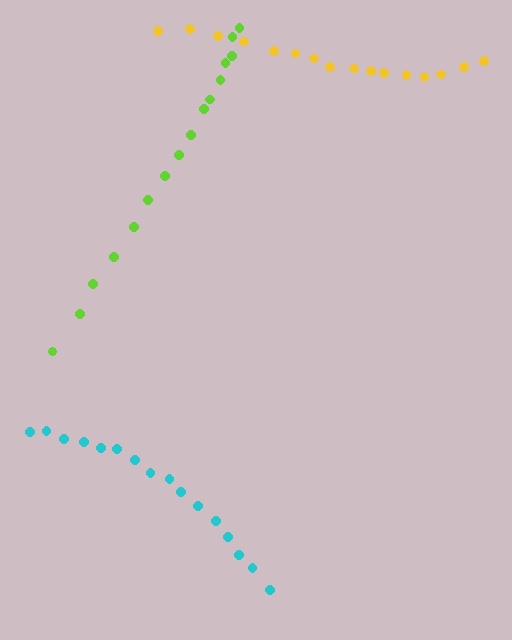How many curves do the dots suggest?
There are 3 distinct paths.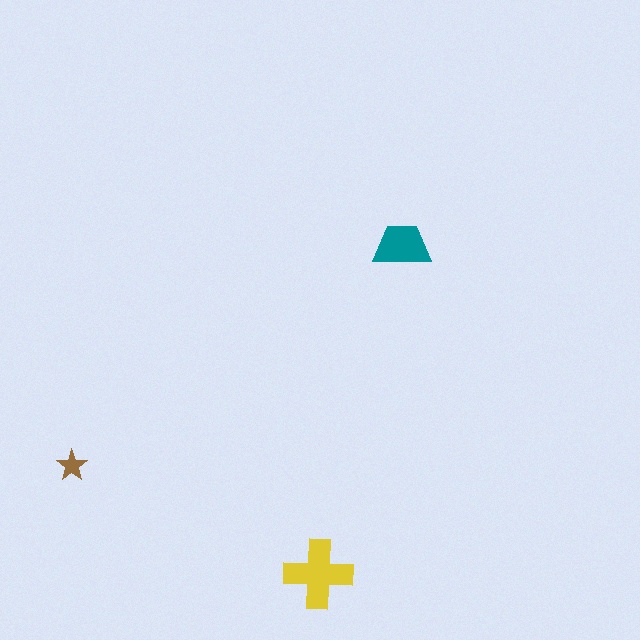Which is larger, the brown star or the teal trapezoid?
The teal trapezoid.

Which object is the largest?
The yellow cross.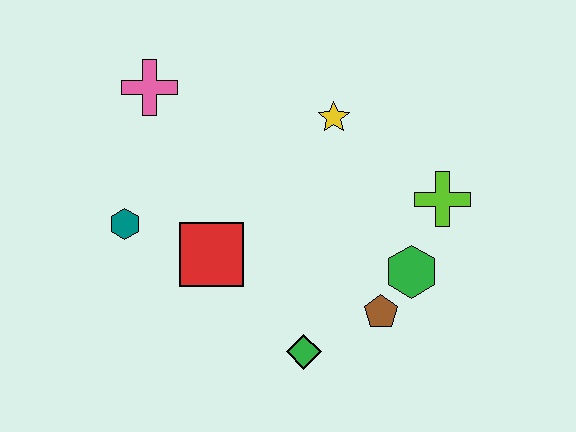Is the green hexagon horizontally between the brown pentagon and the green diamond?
No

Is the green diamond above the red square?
No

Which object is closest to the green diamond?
The brown pentagon is closest to the green diamond.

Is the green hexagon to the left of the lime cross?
Yes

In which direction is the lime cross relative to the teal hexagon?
The lime cross is to the right of the teal hexagon.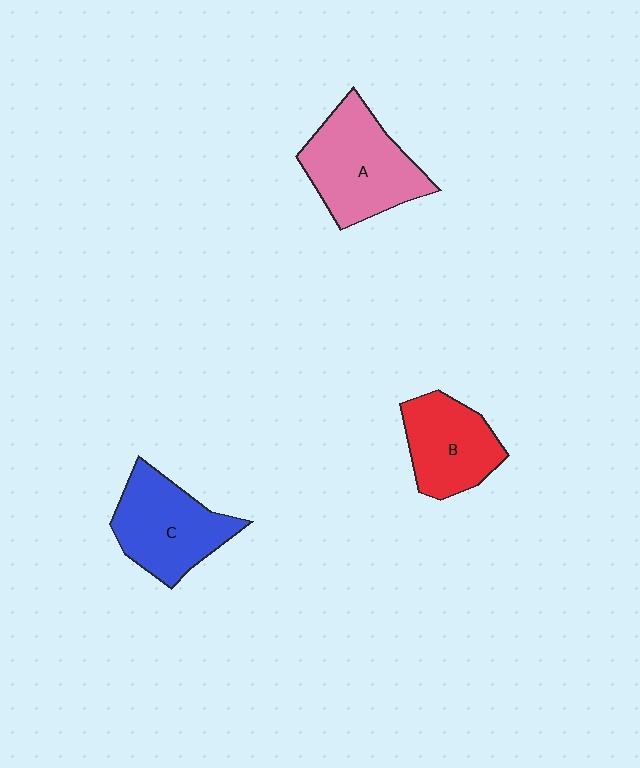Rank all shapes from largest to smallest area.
From largest to smallest: A (pink), C (blue), B (red).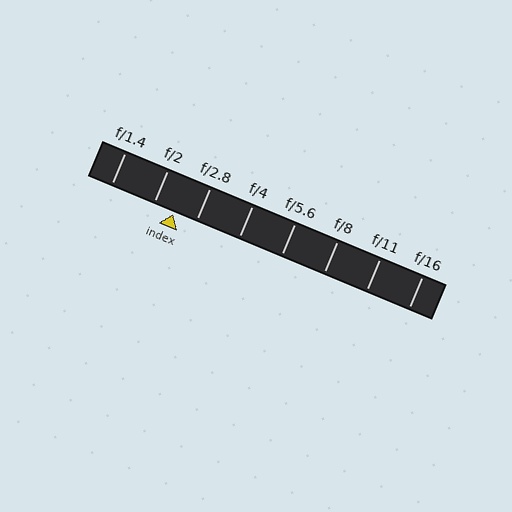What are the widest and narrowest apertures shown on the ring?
The widest aperture shown is f/1.4 and the narrowest is f/16.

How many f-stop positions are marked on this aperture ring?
There are 8 f-stop positions marked.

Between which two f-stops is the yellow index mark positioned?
The index mark is between f/2 and f/2.8.